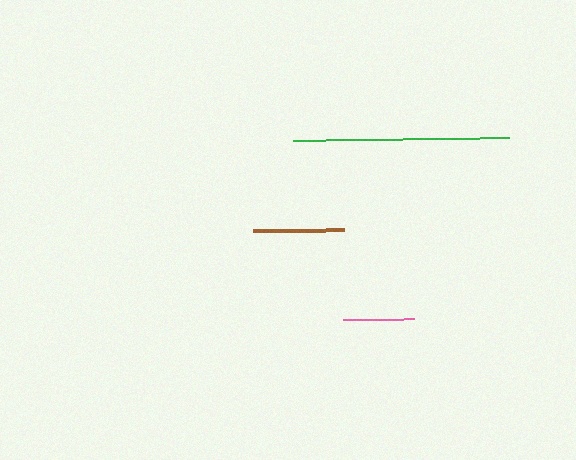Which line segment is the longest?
The green line is the longest at approximately 216 pixels.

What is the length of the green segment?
The green segment is approximately 216 pixels long.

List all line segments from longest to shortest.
From longest to shortest: green, brown, pink.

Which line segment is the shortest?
The pink line is the shortest at approximately 71 pixels.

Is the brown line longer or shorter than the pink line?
The brown line is longer than the pink line.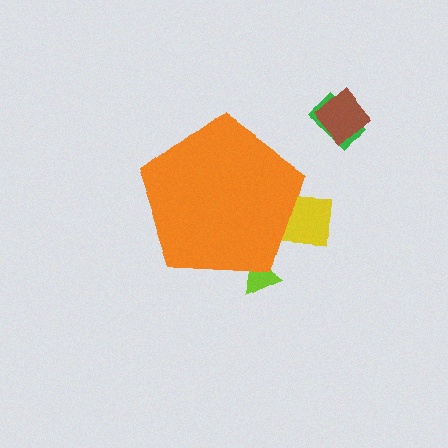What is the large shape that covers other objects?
An orange pentagon.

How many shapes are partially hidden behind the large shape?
2 shapes are partially hidden.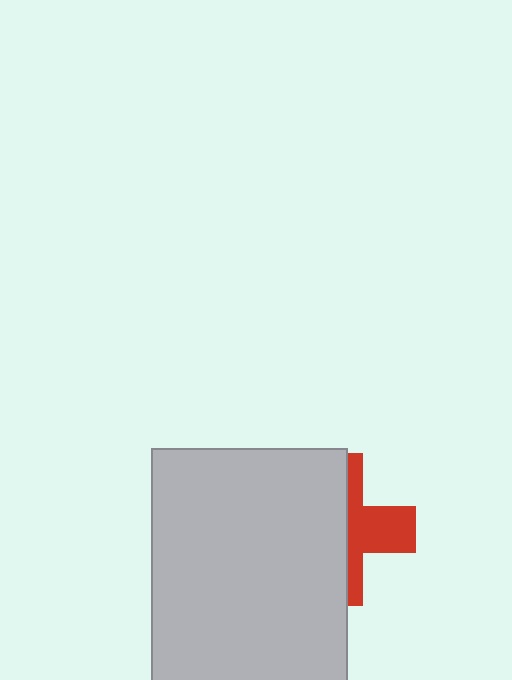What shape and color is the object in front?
The object in front is a light gray rectangle.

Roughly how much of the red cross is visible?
A small part of it is visible (roughly 40%).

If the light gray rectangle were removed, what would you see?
You would see the complete red cross.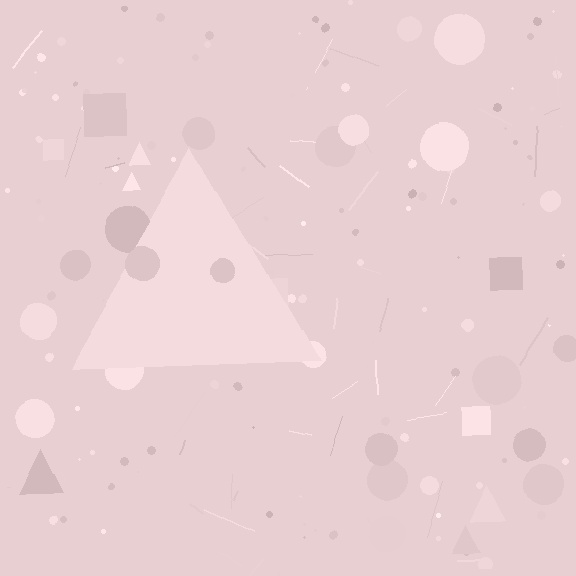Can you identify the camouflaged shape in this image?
The camouflaged shape is a triangle.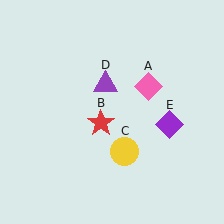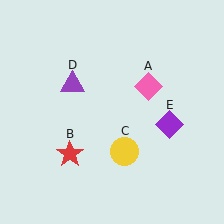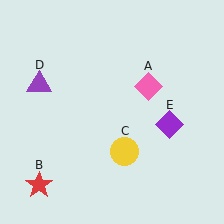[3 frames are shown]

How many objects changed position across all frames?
2 objects changed position: red star (object B), purple triangle (object D).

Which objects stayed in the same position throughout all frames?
Pink diamond (object A) and yellow circle (object C) and purple diamond (object E) remained stationary.